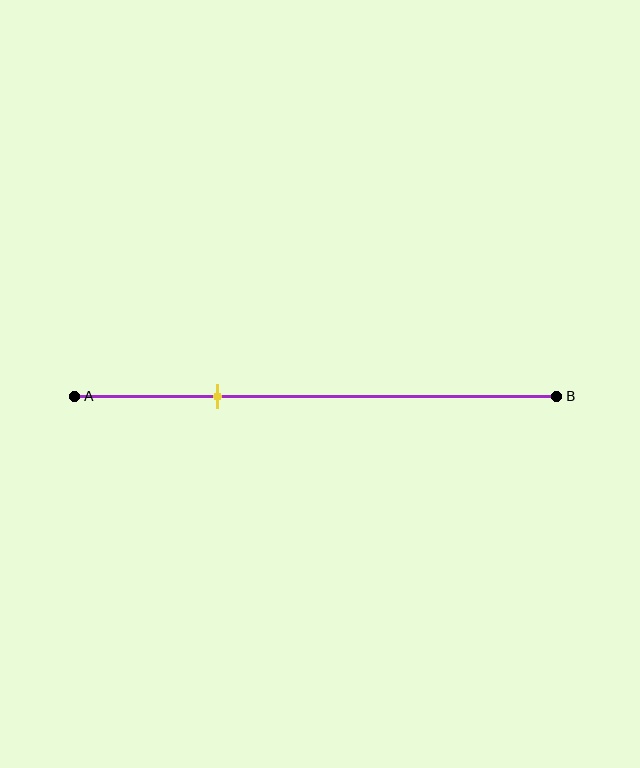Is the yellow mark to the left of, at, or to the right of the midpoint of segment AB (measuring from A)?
The yellow mark is to the left of the midpoint of segment AB.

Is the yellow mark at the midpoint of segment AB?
No, the mark is at about 30% from A, not at the 50% midpoint.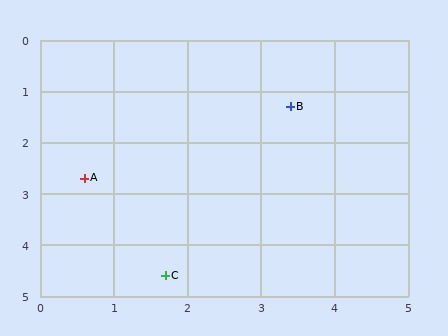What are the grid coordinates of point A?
Point A is at approximately (0.6, 2.7).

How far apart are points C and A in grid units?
Points C and A are about 2.2 grid units apart.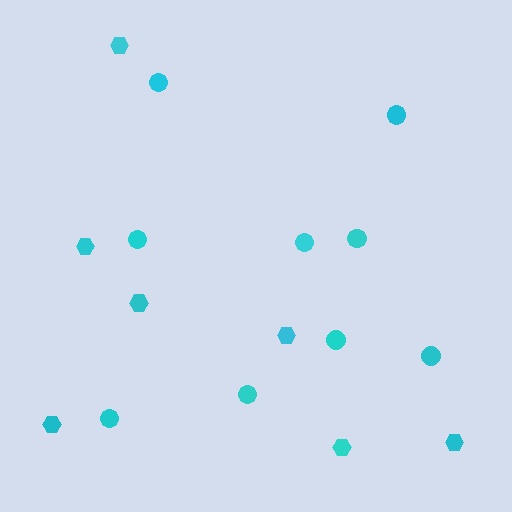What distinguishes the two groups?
There are 2 groups: one group of hexagons (7) and one group of circles (9).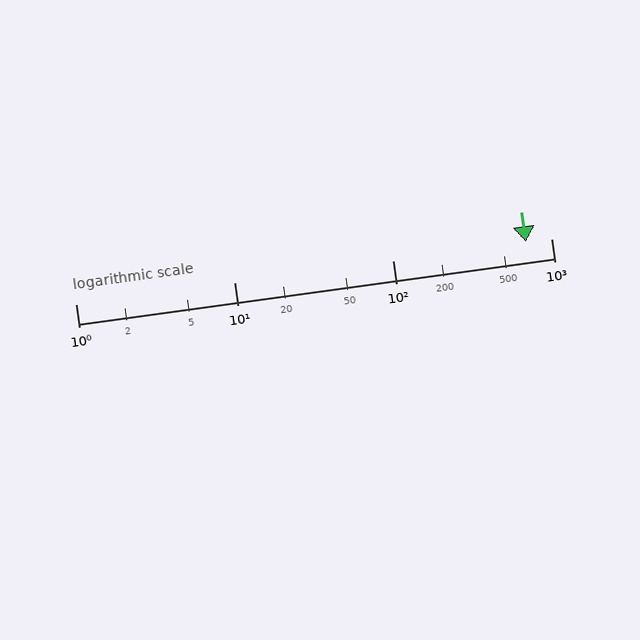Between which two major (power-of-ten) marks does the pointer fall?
The pointer is between 100 and 1000.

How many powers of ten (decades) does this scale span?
The scale spans 3 decades, from 1 to 1000.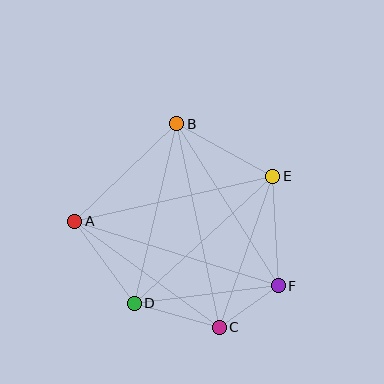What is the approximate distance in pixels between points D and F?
The distance between D and F is approximately 145 pixels.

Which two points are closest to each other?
Points C and F are closest to each other.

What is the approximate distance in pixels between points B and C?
The distance between B and C is approximately 208 pixels.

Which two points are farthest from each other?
Points A and F are farthest from each other.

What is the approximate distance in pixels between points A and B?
The distance between A and B is approximately 141 pixels.